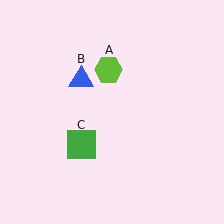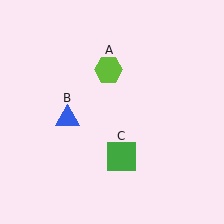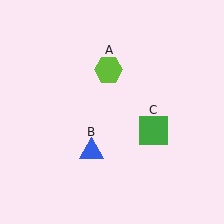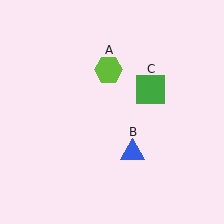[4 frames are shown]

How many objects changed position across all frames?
2 objects changed position: blue triangle (object B), green square (object C).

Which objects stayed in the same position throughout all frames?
Lime hexagon (object A) remained stationary.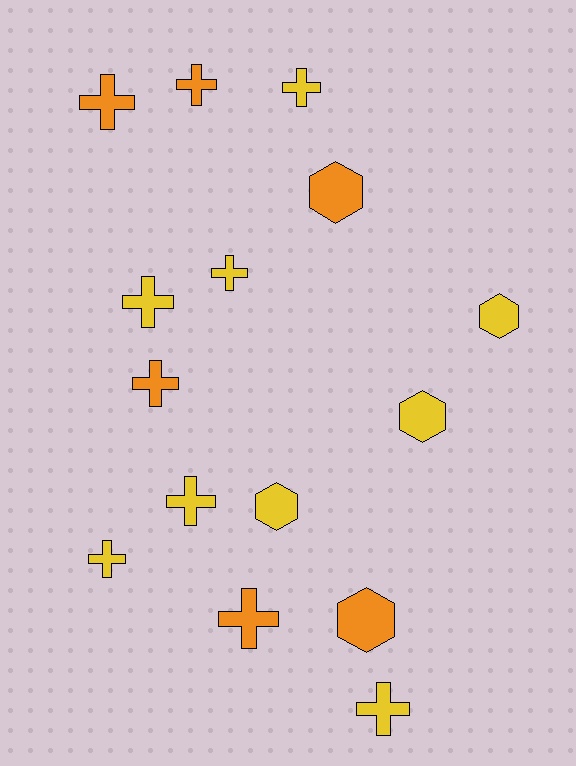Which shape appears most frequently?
Cross, with 10 objects.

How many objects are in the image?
There are 15 objects.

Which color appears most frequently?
Yellow, with 9 objects.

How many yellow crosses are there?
There are 6 yellow crosses.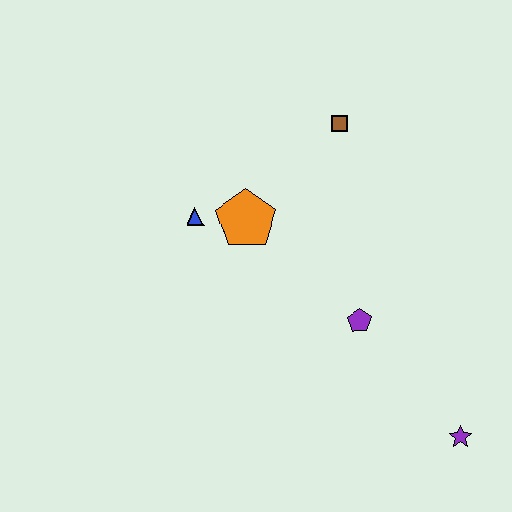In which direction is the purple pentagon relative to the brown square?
The purple pentagon is below the brown square.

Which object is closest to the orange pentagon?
The blue triangle is closest to the orange pentagon.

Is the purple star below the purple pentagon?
Yes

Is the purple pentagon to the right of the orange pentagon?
Yes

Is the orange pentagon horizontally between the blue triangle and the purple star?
Yes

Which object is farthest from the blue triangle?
The purple star is farthest from the blue triangle.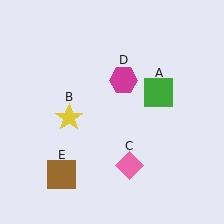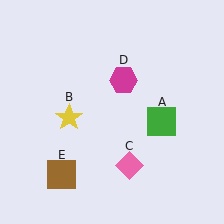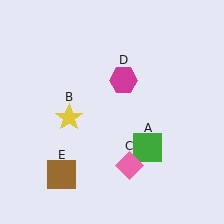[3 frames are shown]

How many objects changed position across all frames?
1 object changed position: green square (object A).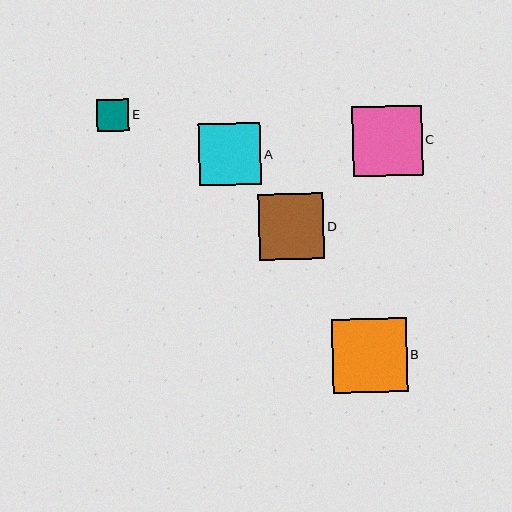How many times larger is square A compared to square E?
Square A is approximately 2.0 times the size of square E.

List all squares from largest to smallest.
From largest to smallest: B, C, D, A, E.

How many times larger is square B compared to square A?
Square B is approximately 1.2 times the size of square A.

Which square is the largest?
Square B is the largest with a size of approximately 74 pixels.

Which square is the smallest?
Square E is the smallest with a size of approximately 32 pixels.